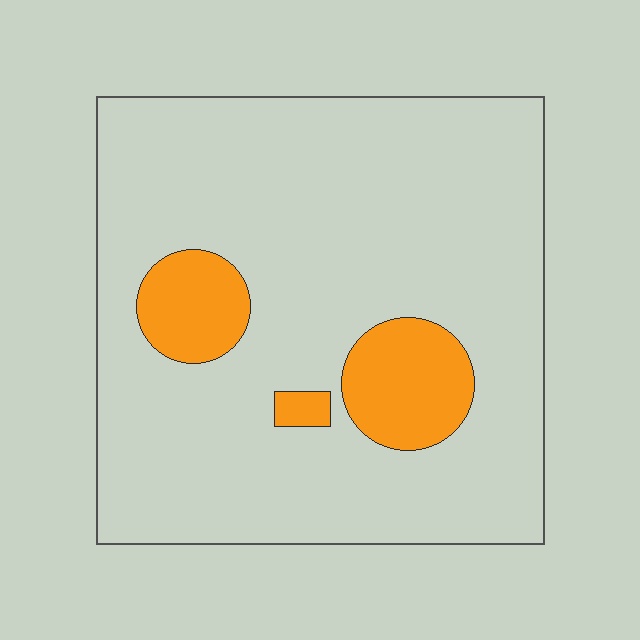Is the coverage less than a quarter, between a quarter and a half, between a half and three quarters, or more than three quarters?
Less than a quarter.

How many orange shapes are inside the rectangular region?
3.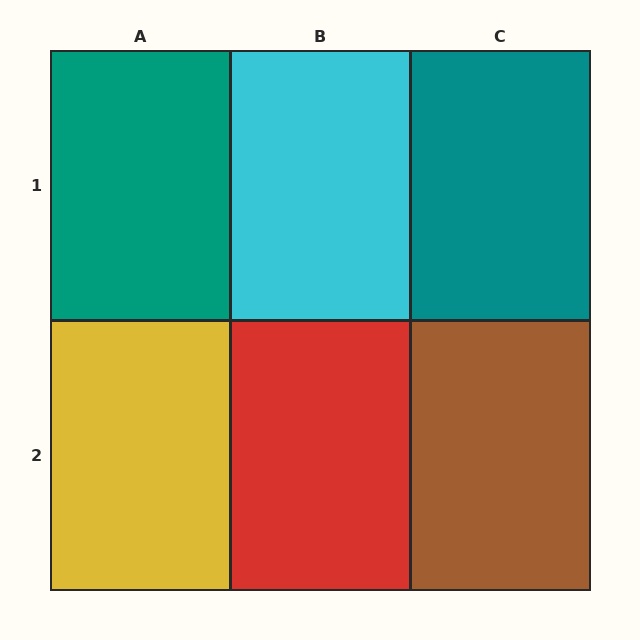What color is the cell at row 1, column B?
Cyan.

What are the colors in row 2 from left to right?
Yellow, red, brown.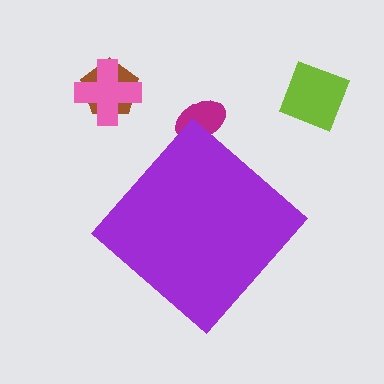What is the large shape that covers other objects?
A purple diamond.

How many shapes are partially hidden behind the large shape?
1 shape is partially hidden.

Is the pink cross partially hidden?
No, the pink cross is fully visible.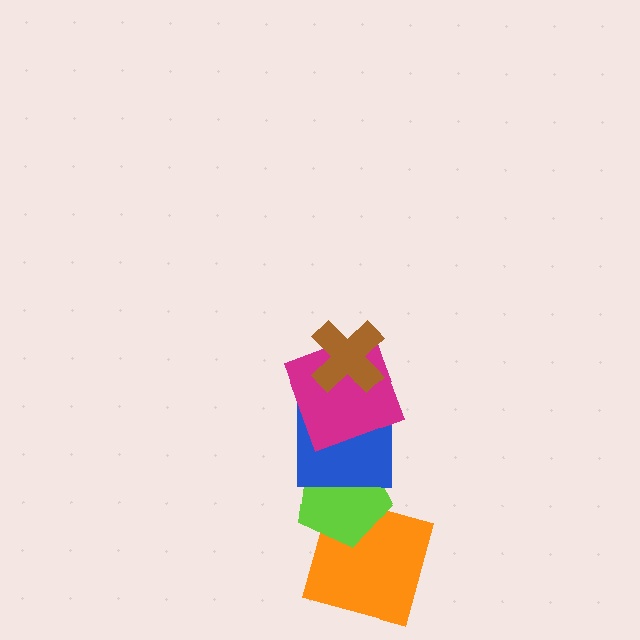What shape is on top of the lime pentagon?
The blue square is on top of the lime pentagon.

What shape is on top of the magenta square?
The brown cross is on top of the magenta square.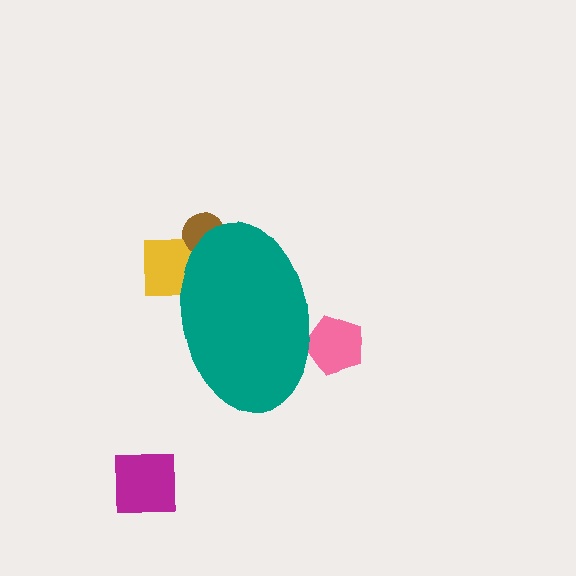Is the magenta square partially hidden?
No, the magenta square is fully visible.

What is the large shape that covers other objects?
A teal ellipse.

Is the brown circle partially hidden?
Yes, the brown circle is partially hidden behind the teal ellipse.